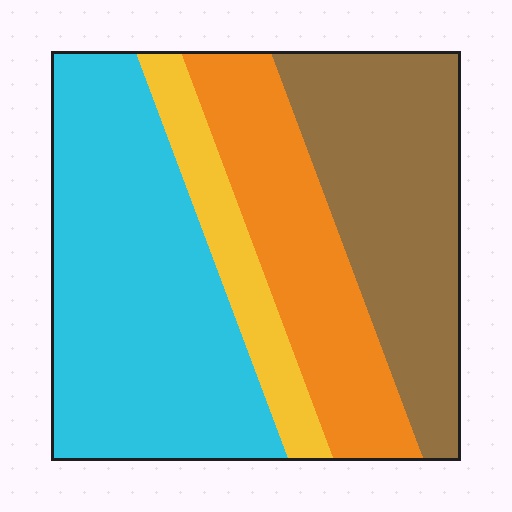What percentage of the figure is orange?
Orange takes up about one fifth (1/5) of the figure.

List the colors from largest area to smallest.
From largest to smallest: cyan, brown, orange, yellow.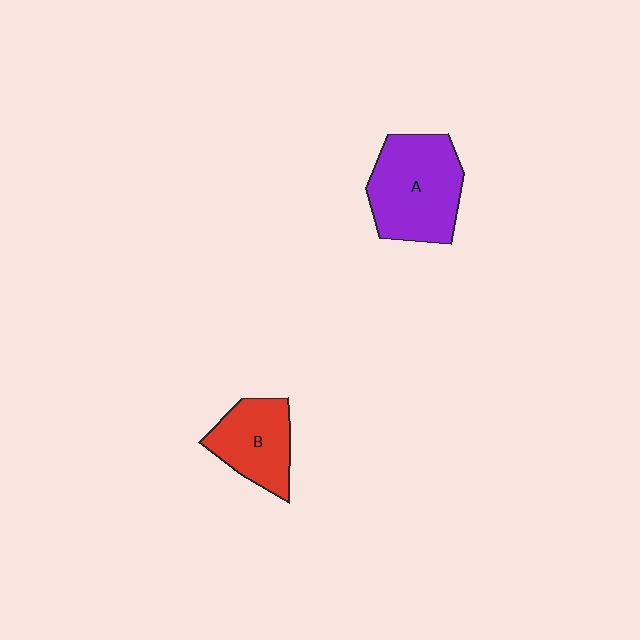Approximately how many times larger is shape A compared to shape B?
Approximately 1.5 times.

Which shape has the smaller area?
Shape B (red).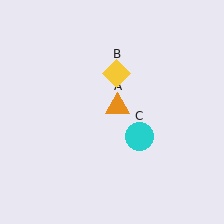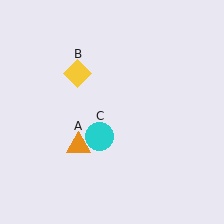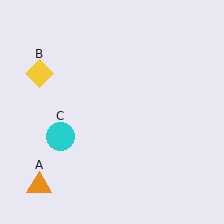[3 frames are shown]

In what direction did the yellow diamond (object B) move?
The yellow diamond (object B) moved left.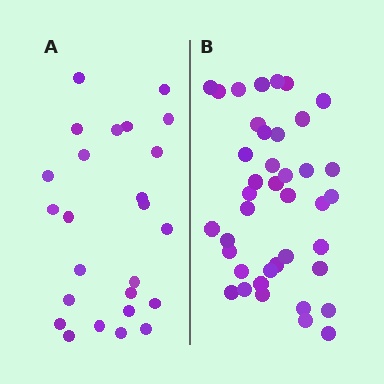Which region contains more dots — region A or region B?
Region B (the right region) has more dots.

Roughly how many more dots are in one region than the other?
Region B has approximately 15 more dots than region A.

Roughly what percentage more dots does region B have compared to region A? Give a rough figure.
About 60% more.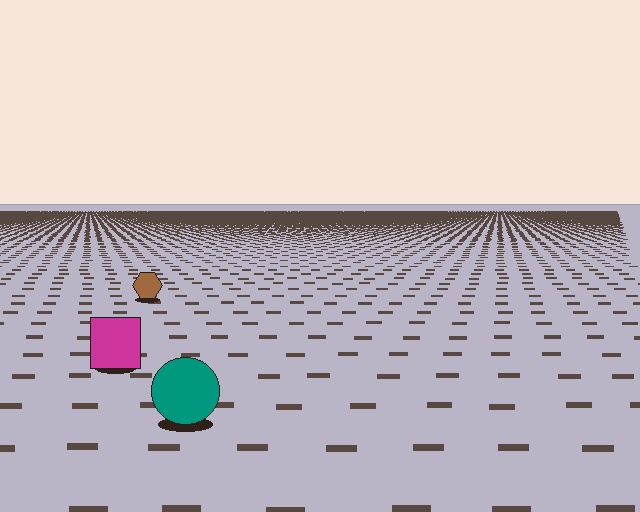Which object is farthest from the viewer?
The brown hexagon is farthest from the viewer. It appears smaller and the ground texture around it is denser.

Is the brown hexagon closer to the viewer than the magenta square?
No. The magenta square is closer — you can tell from the texture gradient: the ground texture is coarser near it.